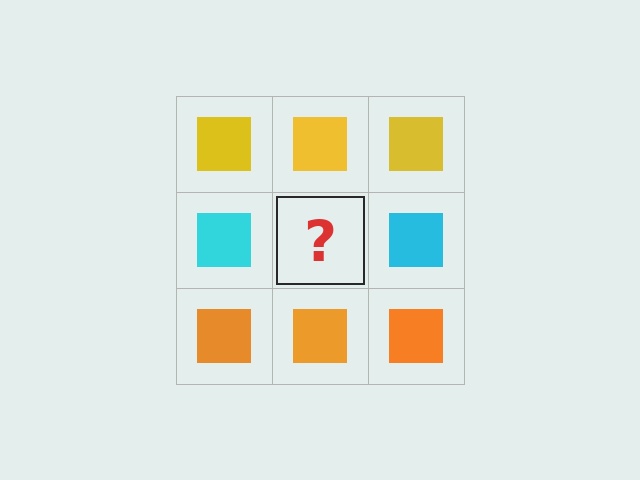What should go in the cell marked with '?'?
The missing cell should contain a cyan square.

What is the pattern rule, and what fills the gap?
The rule is that each row has a consistent color. The gap should be filled with a cyan square.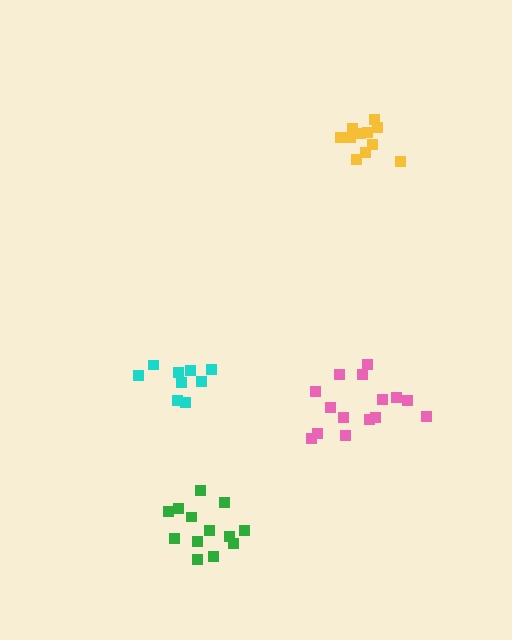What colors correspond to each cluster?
The clusters are colored: cyan, pink, green, yellow.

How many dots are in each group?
Group 1: 9 dots, Group 2: 15 dots, Group 3: 13 dots, Group 4: 11 dots (48 total).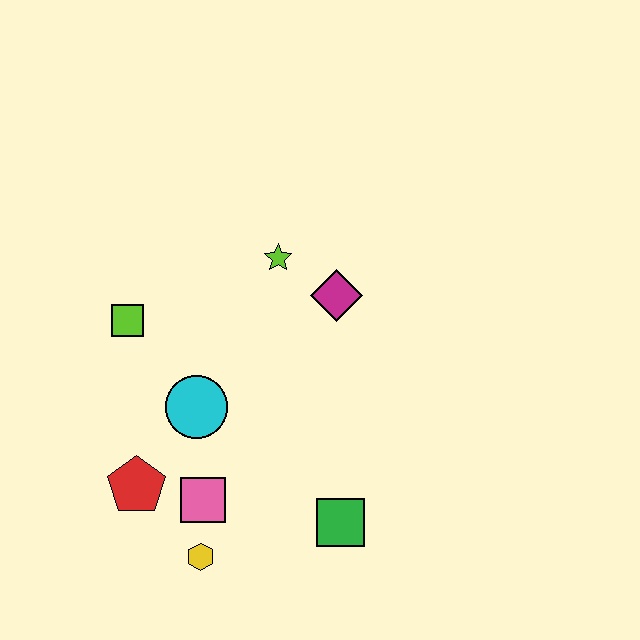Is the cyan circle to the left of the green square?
Yes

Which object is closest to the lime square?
The cyan circle is closest to the lime square.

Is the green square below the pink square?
Yes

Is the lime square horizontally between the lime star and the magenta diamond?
No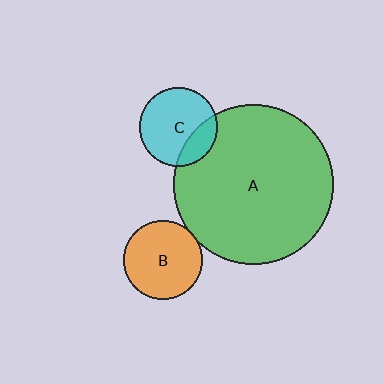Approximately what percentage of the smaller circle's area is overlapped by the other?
Approximately 25%.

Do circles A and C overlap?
Yes.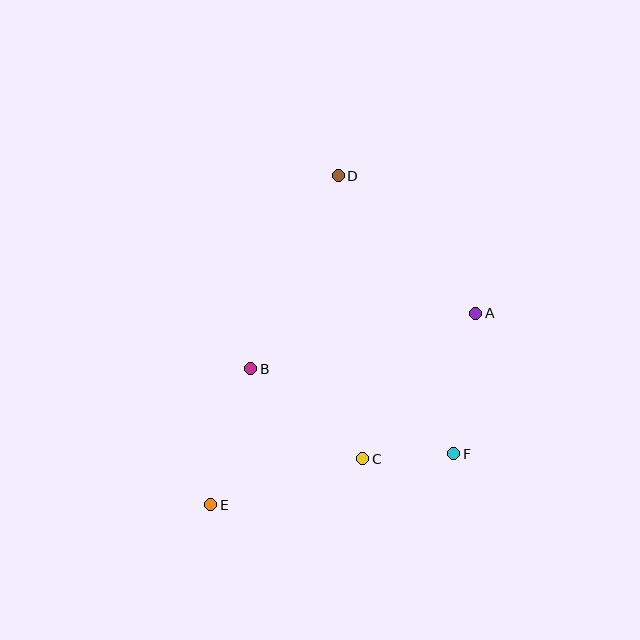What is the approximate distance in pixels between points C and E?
The distance between C and E is approximately 159 pixels.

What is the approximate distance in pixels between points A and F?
The distance between A and F is approximately 142 pixels.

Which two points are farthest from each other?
Points D and E are farthest from each other.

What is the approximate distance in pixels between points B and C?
The distance between B and C is approximately 144 pixels.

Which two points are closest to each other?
Points C and F are closest to each other.